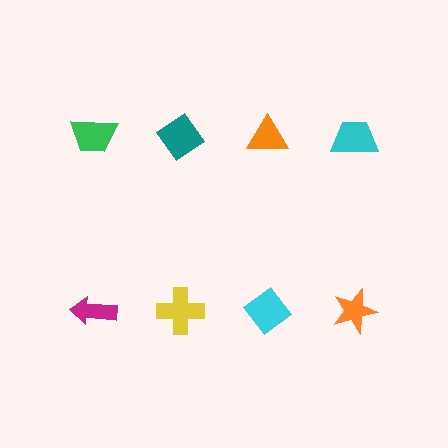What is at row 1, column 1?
A green trapezoid.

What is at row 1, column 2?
A teal diamond.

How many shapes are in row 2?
4 shapes.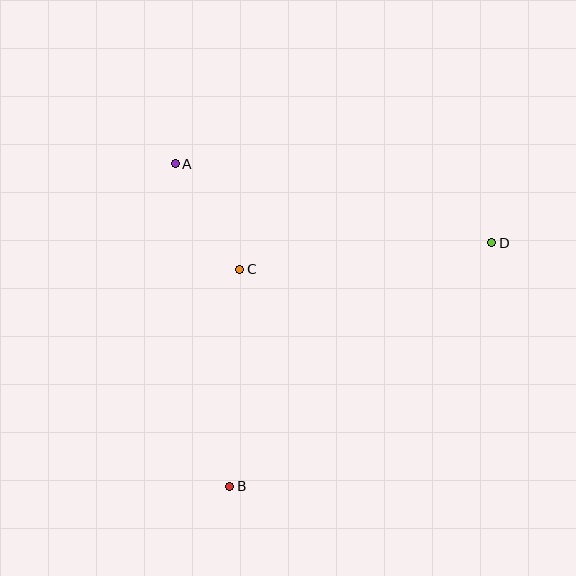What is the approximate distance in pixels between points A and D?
The distance between A and D is approximately 326 pixels.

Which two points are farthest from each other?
Points B and D are farthest from each other.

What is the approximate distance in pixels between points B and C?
The distance between B and C is approximately 217 pixels.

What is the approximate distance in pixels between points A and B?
The distance between A and B is approximately 327 pixels.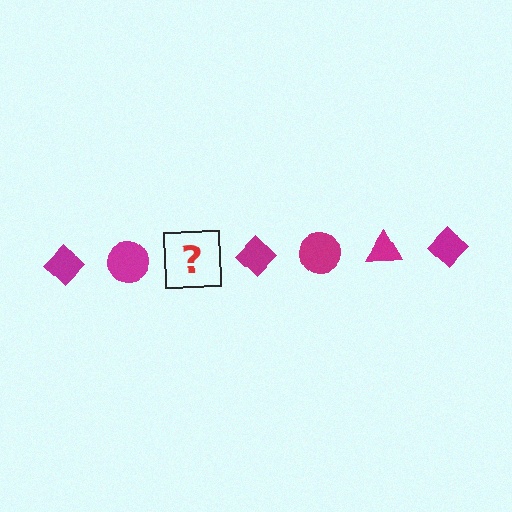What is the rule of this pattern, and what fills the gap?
The rule is that the pattern cycles through diamond, circle, triangle shapes in magenta. The gap should be filled with a magenta triangle.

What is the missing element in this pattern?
The missing element is a magenta triangle.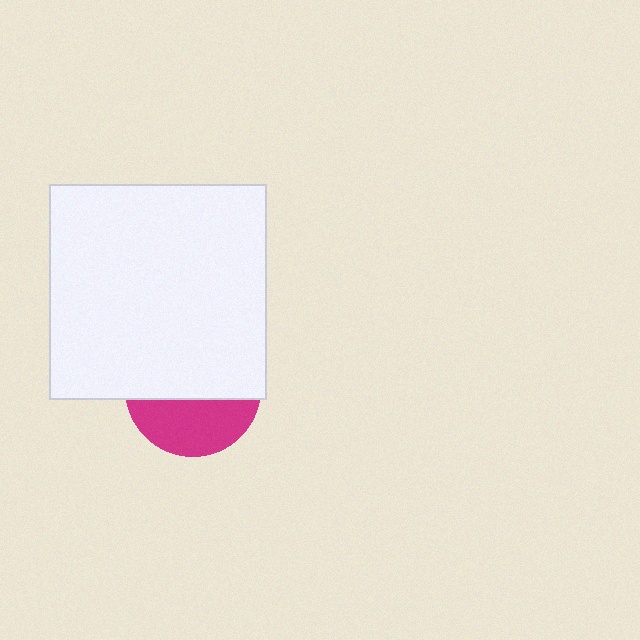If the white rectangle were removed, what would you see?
You would see the complete magenta circle.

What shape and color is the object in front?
The object in front is a white rectangle.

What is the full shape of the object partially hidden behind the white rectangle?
The partially hidden object is a magenta circle.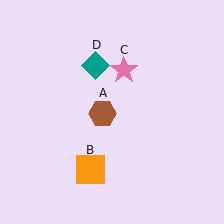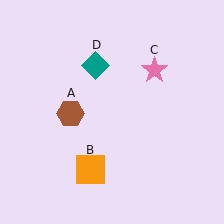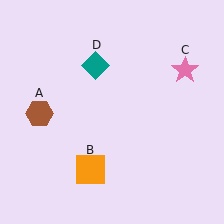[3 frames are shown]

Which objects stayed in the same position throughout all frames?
Orange square (object B) and teal diamond (object D) remained stationary.